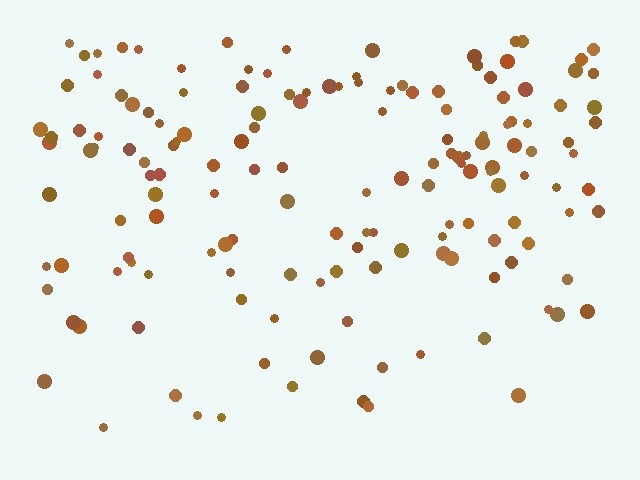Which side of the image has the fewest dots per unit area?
The bottom.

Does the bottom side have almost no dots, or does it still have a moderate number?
Still a moderate number, just noticeably fewer than the top.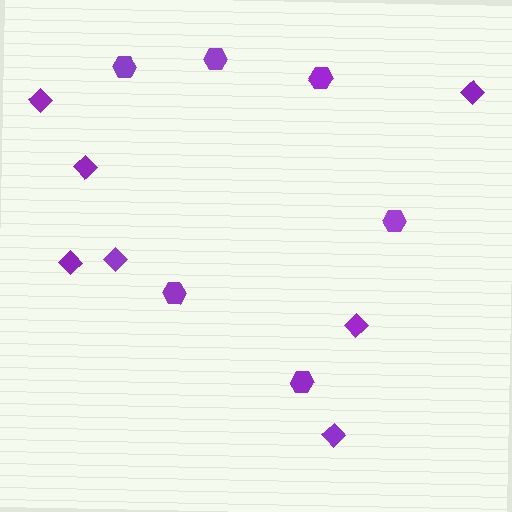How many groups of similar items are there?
There are 2 groups: one group of hexagons (6) and one group of diamonds (7).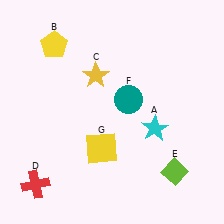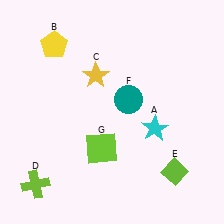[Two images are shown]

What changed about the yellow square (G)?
In Image 1, G is yellow. In Image 2, it changed to lime.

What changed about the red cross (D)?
In Image 1, D is red. In Image 2, it changed to lime.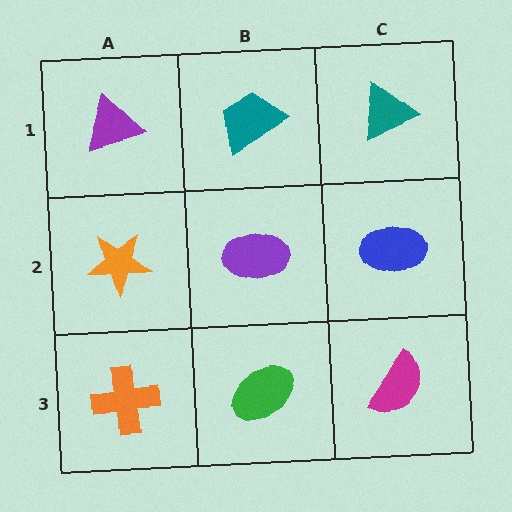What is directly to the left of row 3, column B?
An orange cross.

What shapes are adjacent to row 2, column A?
A purple triangle (row 1, column A), an orange cross (row 3, column A), a purple ellipse (row 2, column B).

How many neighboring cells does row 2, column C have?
3.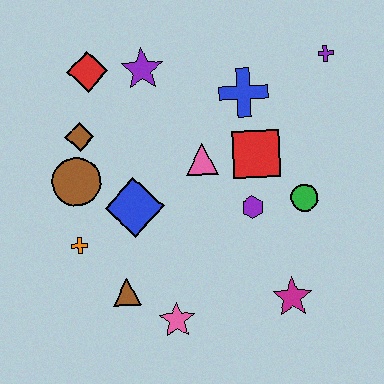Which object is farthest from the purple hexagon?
The red diamond is farthest from the purple hexagon.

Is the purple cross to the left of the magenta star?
No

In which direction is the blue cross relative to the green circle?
The blue cross is above the green circle.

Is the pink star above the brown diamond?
No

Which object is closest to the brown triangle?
The pink star is closest to the brown triangle.